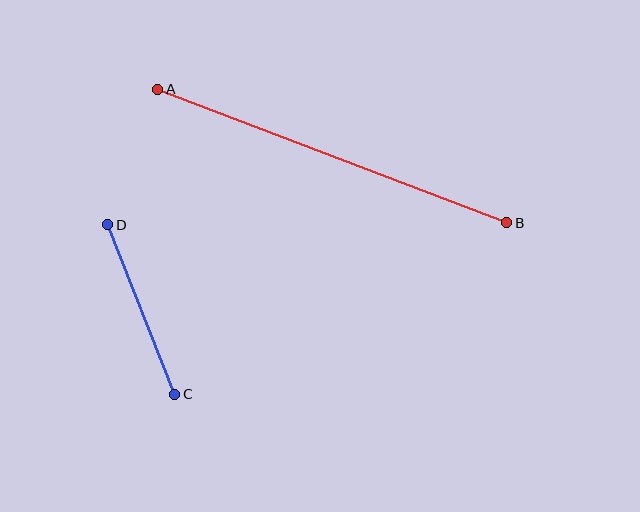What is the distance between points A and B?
The distance is approximately 374 pixels.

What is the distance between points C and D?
The distance is approximately 182 pixels.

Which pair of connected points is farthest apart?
Points A and B are farthest apart.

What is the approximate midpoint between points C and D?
The midpoint is at approximately (141, 310) pixels.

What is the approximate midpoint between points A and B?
The midpoint is at approximately (332, 156) pixels.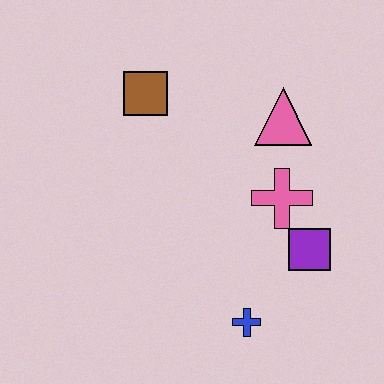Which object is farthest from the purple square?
The brown square is farthest from the purple square.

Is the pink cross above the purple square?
Yes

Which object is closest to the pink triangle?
The pink cross is closest to the pink triangle.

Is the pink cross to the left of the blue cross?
No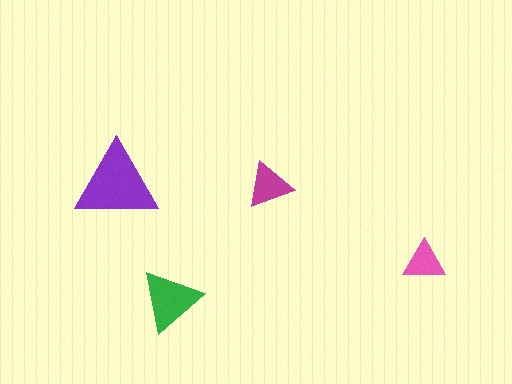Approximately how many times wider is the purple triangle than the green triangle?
About 1.5 times wider.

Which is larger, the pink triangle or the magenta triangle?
The magenta one.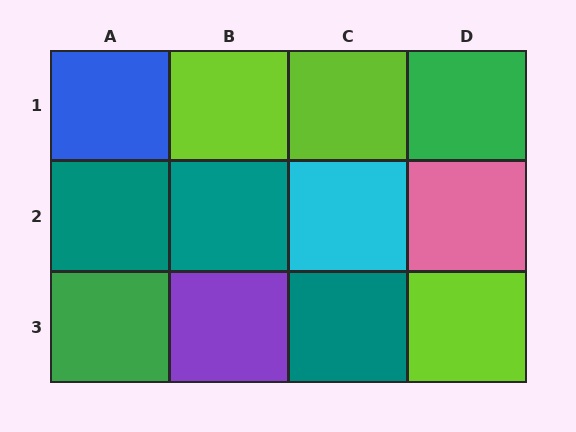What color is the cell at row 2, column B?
Teal.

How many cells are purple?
1 cell is purple.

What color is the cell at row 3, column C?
Teal.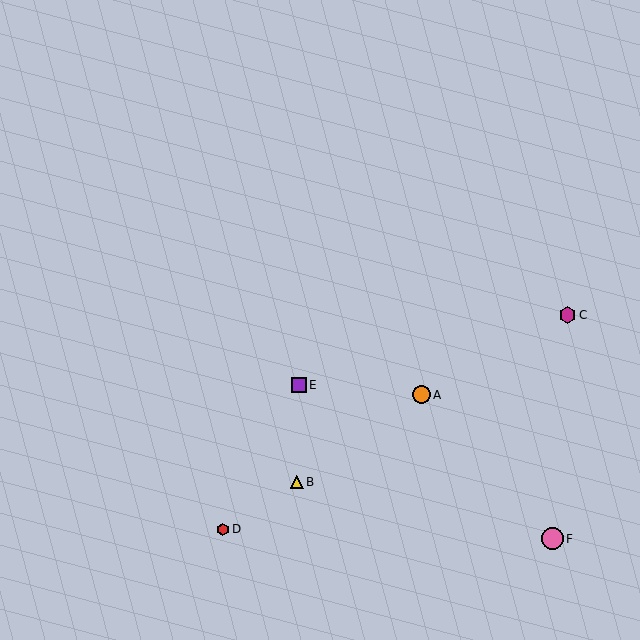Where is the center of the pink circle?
The center of the pink circle is at (552, 539).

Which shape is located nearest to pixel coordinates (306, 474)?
The yellow triangle (labeled B) at (297, 482) is nearest to that location.